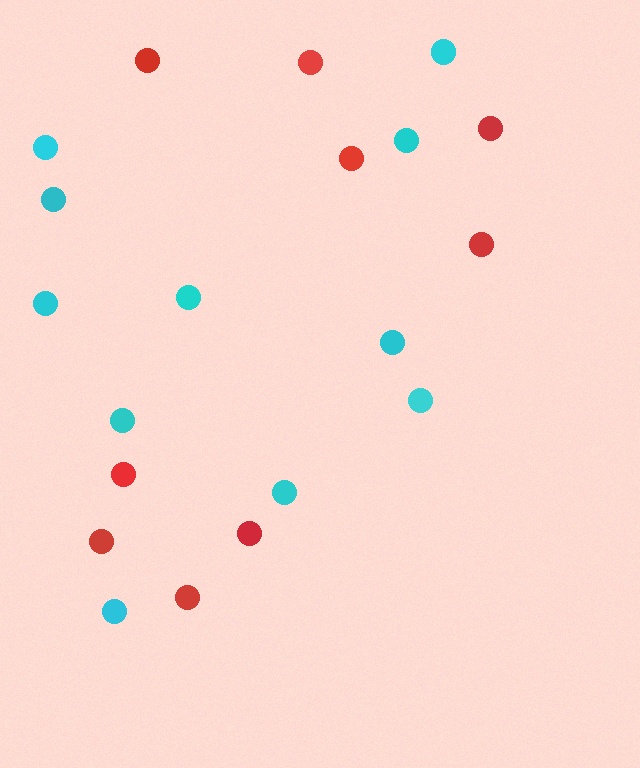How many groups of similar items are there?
There are 2 groups: one group of cyan circles (11) and one group of red circles (9).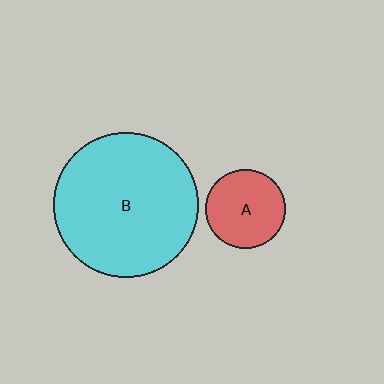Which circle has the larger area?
Circle B (cyan).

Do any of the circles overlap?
No, none of the circles overlap.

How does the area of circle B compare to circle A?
Approximately 3.3 times.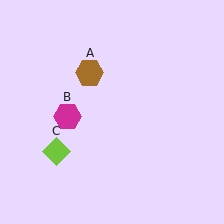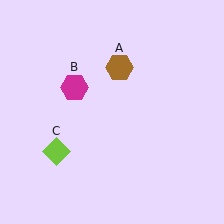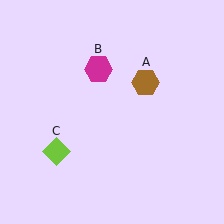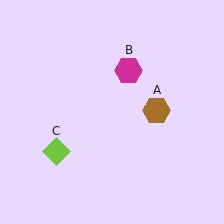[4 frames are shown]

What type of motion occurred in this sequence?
The brown hexagon (object A), magenta hexagon (object B) rotated clockwise around the center of the scene.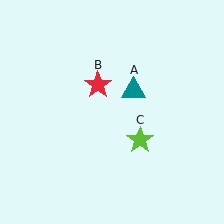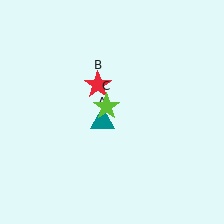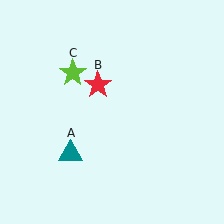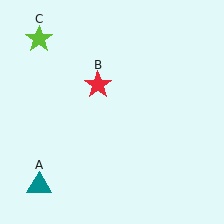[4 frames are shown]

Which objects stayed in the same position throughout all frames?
Red star (object B) remained stationary.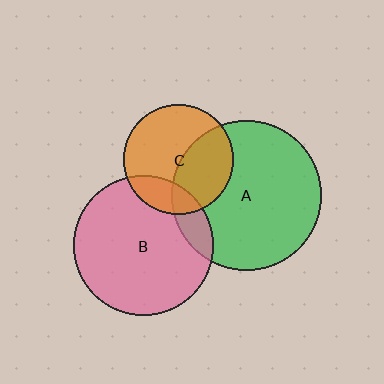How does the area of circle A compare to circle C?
Approximately 1.9 times.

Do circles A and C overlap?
Yes.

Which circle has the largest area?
Circle A (green).